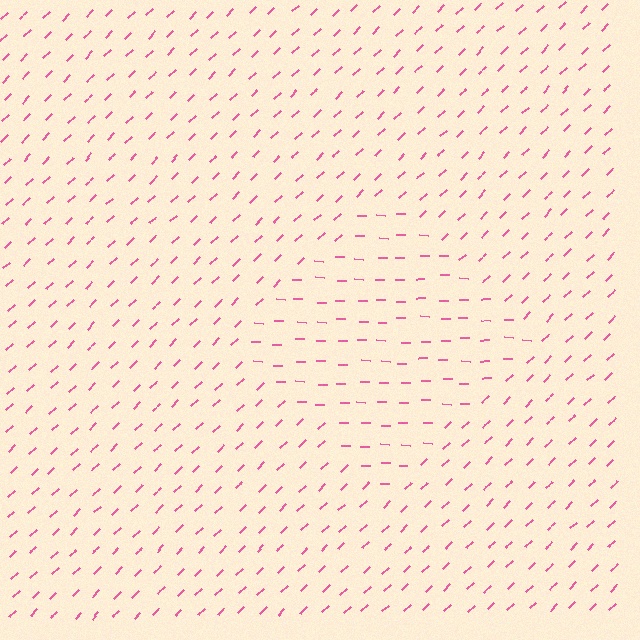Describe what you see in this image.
The image is filled with small pink line segments. A diamond region in the image has lines oriented differently from the surrounding lines, creating a visible texture boundary.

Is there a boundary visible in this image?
Yes, there is a texture boundary formed by a change in line orientation.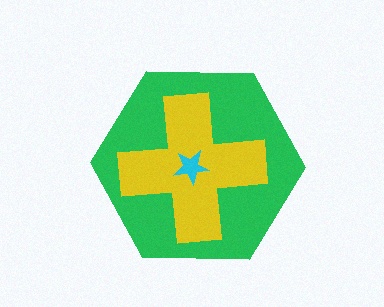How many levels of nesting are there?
3.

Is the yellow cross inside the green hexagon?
Yes.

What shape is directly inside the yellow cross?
The cyan star.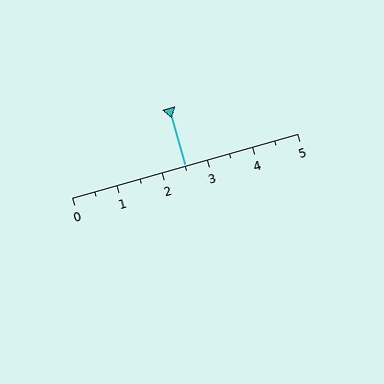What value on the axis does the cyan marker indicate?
The marker indicates approximately 2.5.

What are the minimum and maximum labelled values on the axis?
The axis runs from 0 to 5.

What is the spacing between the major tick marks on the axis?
The major ticks are spaced 1 apart.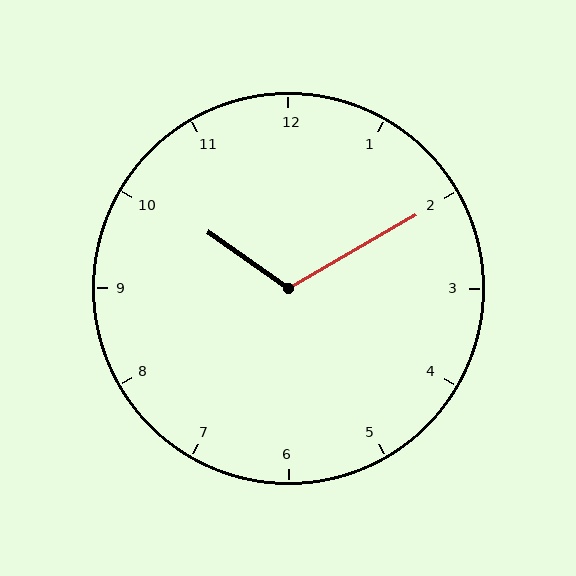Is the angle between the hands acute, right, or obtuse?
It is obtuse.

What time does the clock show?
10:10.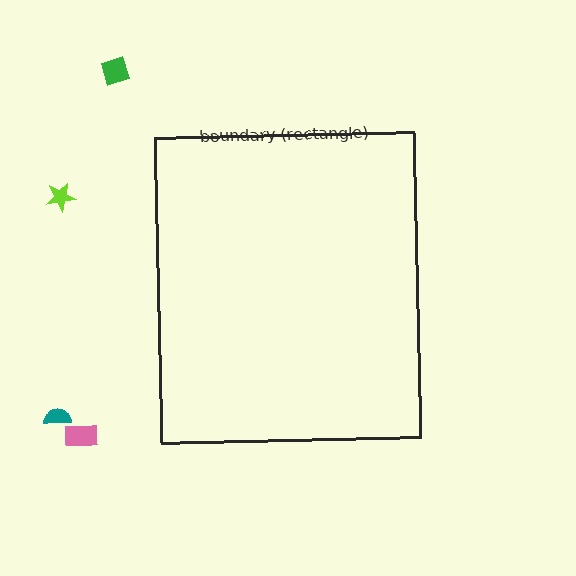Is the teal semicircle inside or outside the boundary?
Outside.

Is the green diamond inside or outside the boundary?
Outside.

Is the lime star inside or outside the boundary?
Outside.